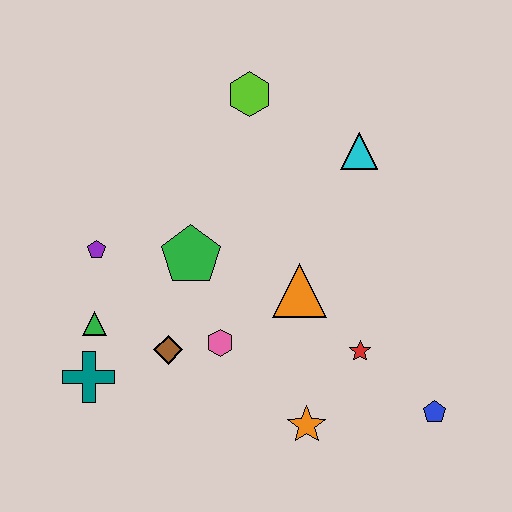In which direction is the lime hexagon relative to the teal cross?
The lime hexagon is above the teal cross.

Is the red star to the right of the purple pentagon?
Yes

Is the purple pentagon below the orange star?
No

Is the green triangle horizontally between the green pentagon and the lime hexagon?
No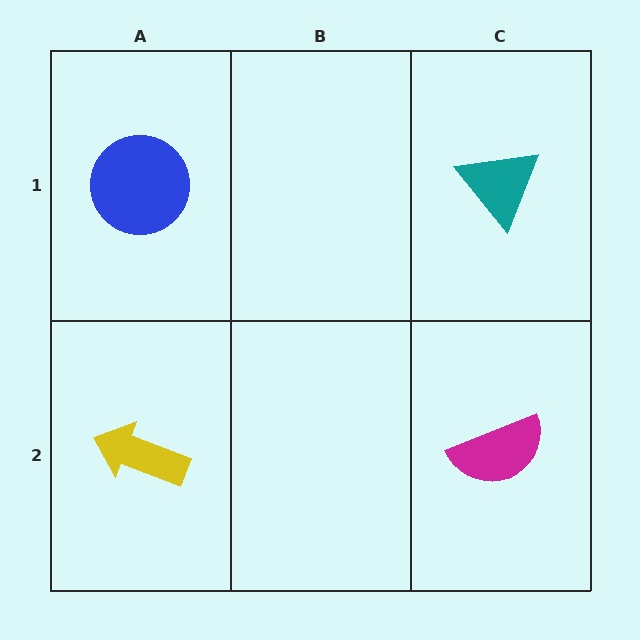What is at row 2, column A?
A yellow arrow.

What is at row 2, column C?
A magenta semicircle.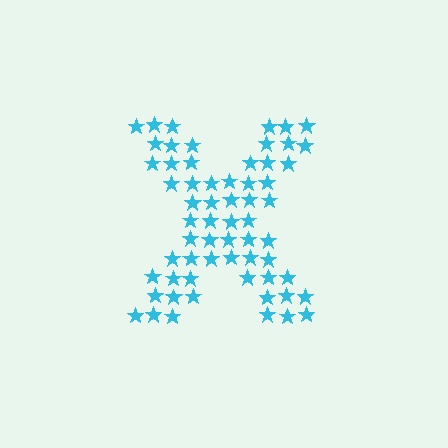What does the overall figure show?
The overall figure shows the letter X.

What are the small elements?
The small elements are stars.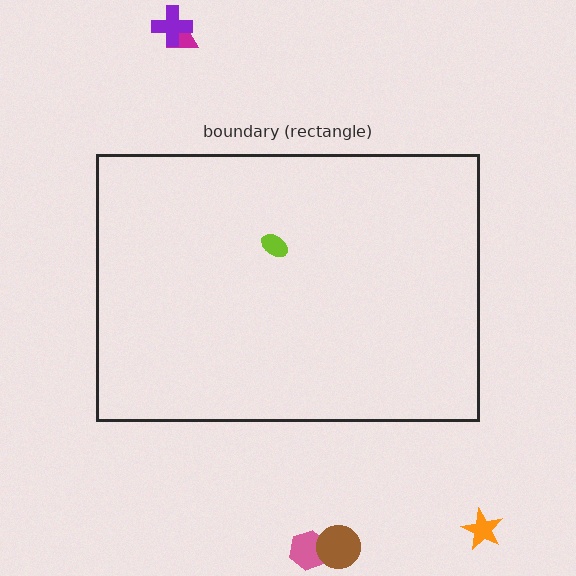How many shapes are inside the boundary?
1 inside, 5 outside.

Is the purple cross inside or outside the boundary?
Outside.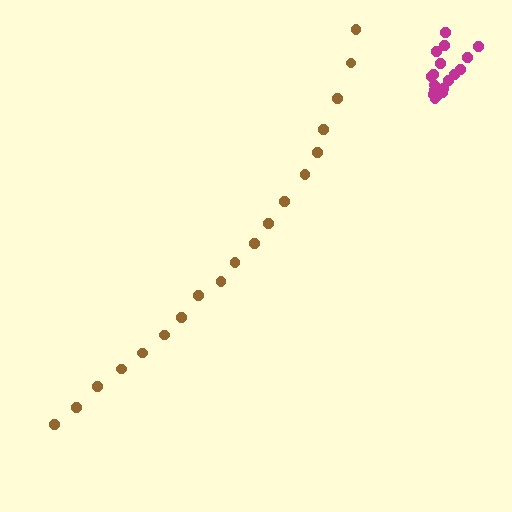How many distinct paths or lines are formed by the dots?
There are 2 distinct paths.